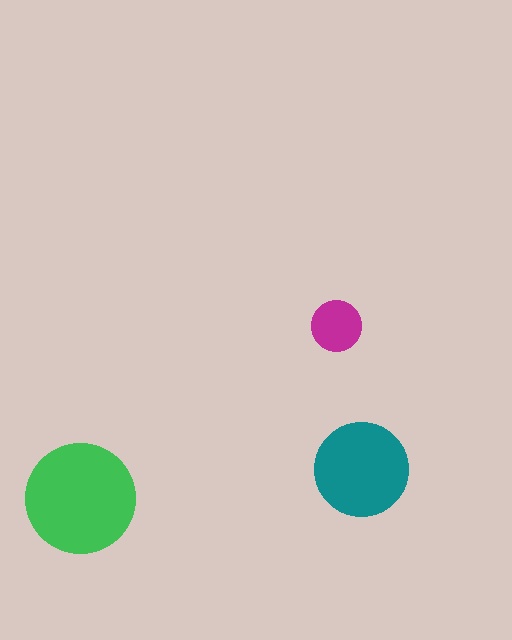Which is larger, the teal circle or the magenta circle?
The teal one.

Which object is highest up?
The magenta circle is topmost.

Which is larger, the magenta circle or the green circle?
The green one.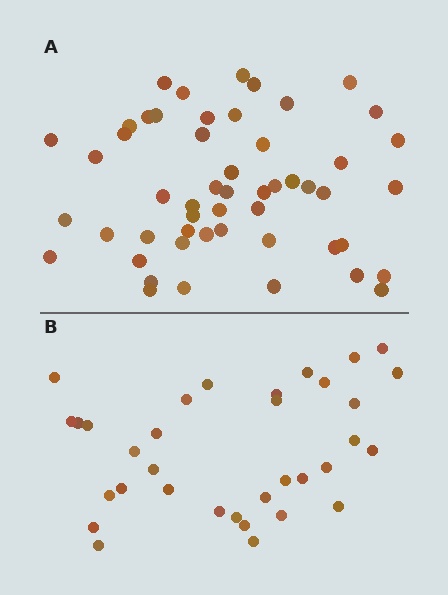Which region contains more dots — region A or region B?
Region A (the top region) has more dots.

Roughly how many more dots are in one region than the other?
Region A has approximately 20 more dots than region B.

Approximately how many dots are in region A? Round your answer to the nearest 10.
About 50 dots. (The exact count is 52, which rounds to 50.)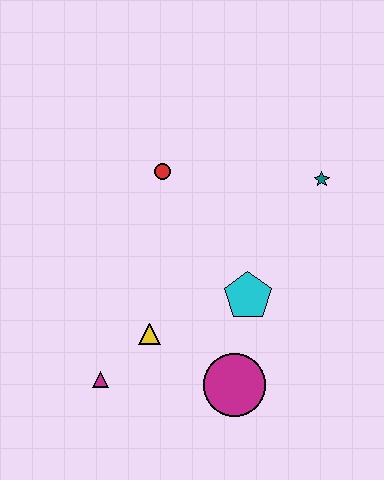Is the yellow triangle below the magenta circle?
No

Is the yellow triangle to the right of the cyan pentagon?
No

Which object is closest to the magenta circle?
The cyan pentagon is closest to the magenta circle.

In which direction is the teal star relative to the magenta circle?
The teal star is above the magenta circle.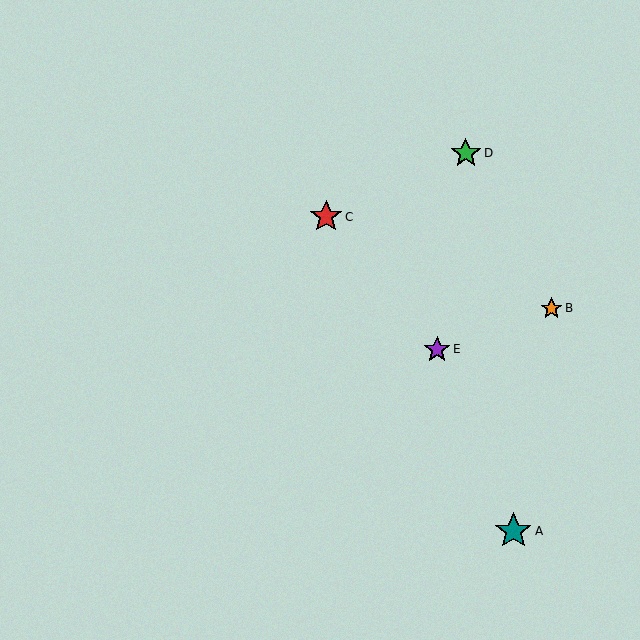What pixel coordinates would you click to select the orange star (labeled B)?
Click at (551, 308) to select the orange star B.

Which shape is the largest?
The teal star (labeled A) is the largest.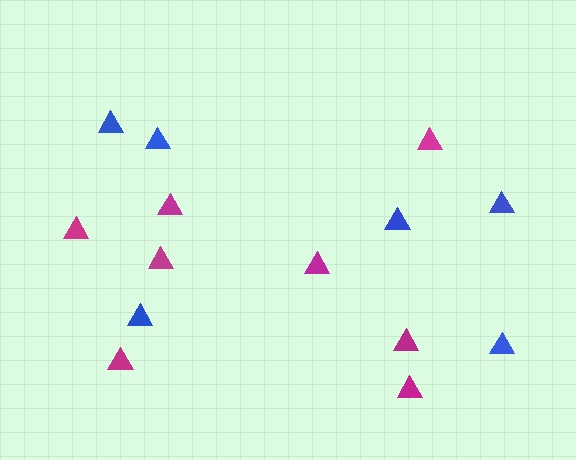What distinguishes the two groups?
There are 2 groups: one group of blue triangles (6) and one group of magenta triangles (8).